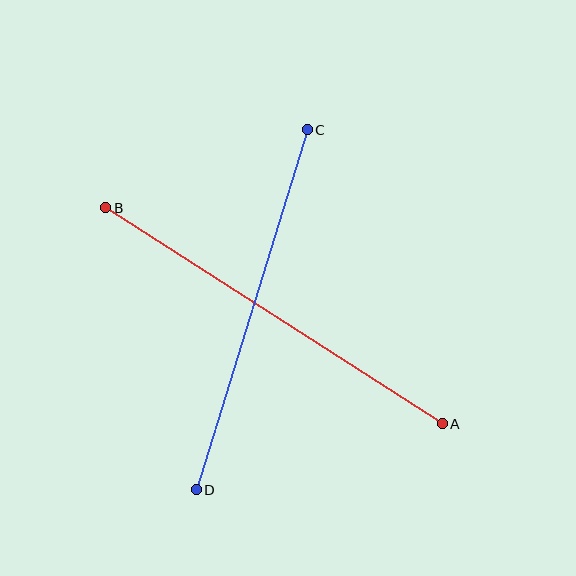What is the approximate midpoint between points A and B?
The midpoint is at approximately (274, 316) pixels.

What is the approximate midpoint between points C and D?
The midpoint is at approximately (252, 310) pixels.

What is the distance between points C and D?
The distance is approximately 376 pixels.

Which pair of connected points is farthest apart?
Points A and B are farthest apart.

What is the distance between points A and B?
The distance is approximately 400 pixels.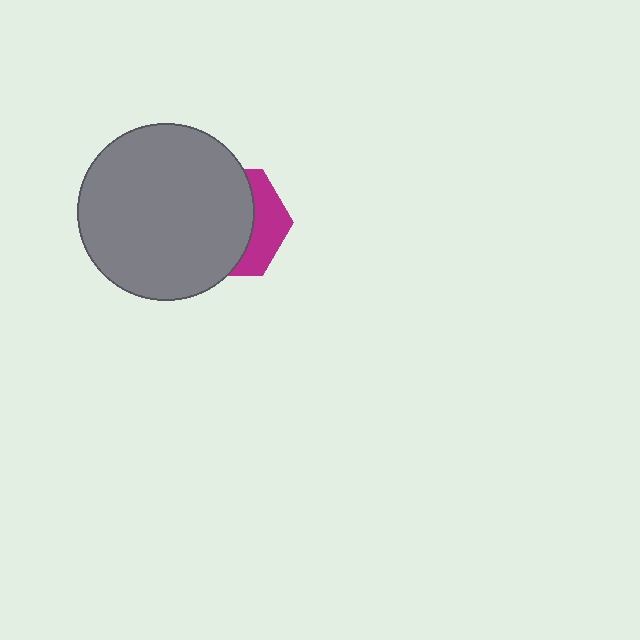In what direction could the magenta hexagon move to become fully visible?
The magenta hexagon could move right. That would shift it out from behind the gray circle entirely.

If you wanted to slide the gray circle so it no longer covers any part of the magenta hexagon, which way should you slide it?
Slide it left — that is the most direct way to separate the two shapes.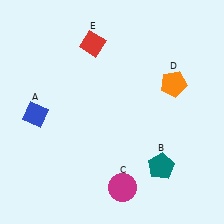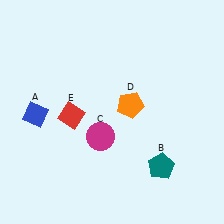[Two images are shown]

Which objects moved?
The objects that moved are: the magenta circle (C), the orange pentagon (D), the red diamond (E).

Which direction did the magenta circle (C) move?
The magenta circle (C) moved up.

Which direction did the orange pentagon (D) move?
The orange pentagon (D) moved left.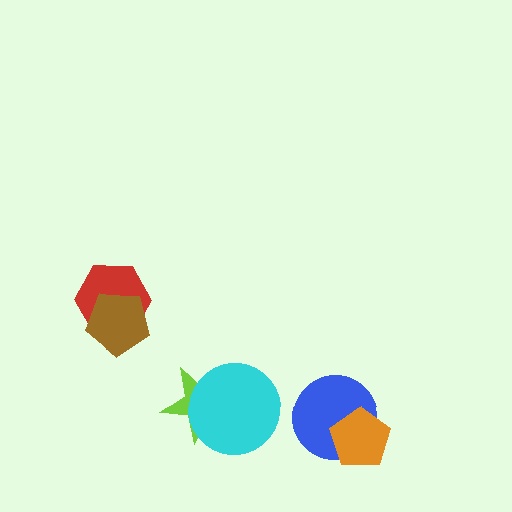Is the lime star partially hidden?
Yes, it is partially covered by another shape.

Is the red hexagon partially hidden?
Yes, it is partially covered by another shape.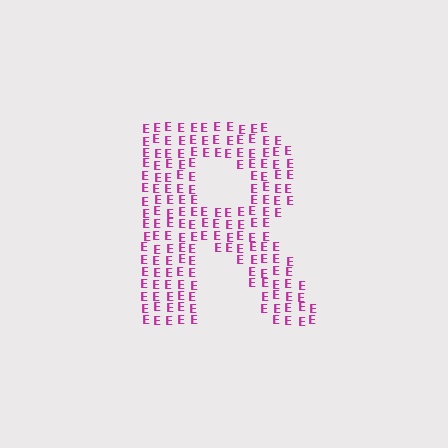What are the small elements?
The small elements are letter E's.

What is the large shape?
The large shape is the letter R.